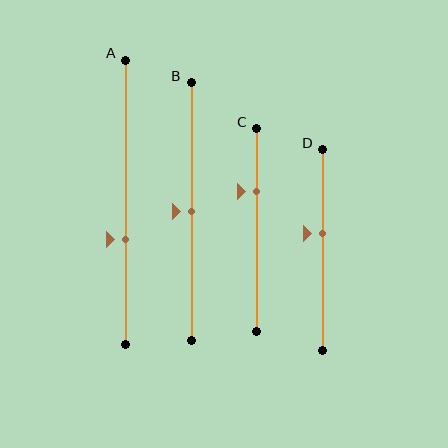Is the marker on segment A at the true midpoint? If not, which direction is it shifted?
No, the marker on segment A is shifted downward by about 13% of the segment length.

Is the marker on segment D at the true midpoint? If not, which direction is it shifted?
No, the marker on segment D is shifted upward by about 8% of the segment length.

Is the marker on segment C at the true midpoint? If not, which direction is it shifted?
No, the marker on segment C is shifted upward by about 19% of the segment length.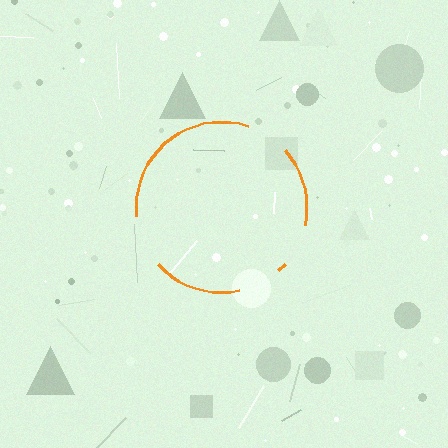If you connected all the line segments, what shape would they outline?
They would outline a circle.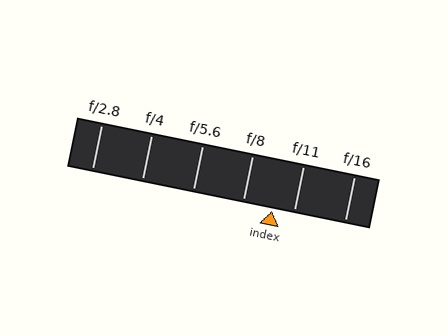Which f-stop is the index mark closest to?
The index mark is closest to f/11.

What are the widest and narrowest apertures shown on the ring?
The widest aperture shown is f/2.8 and the narrowest is f/16.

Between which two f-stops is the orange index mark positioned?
The index mark is between f/8 and f/11.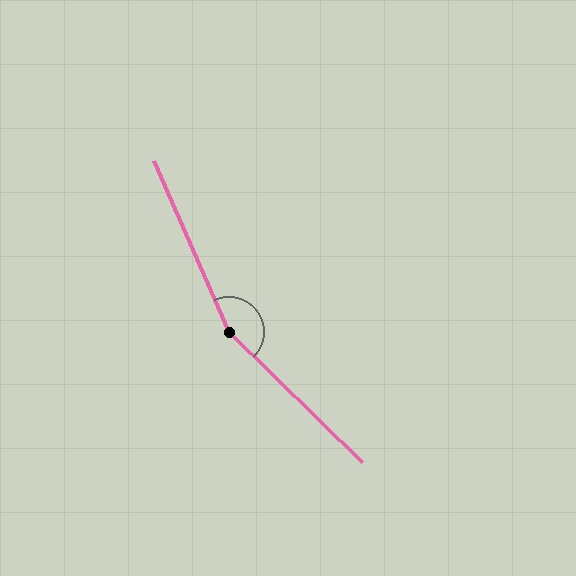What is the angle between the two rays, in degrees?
Approximately 158 degrees.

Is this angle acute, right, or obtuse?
It is obtuse.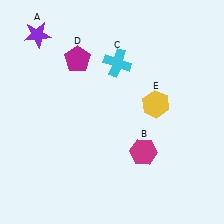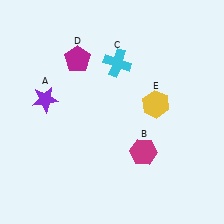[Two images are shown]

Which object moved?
The purple star (A) moved down.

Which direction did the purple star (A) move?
The purple star (A) moved down.